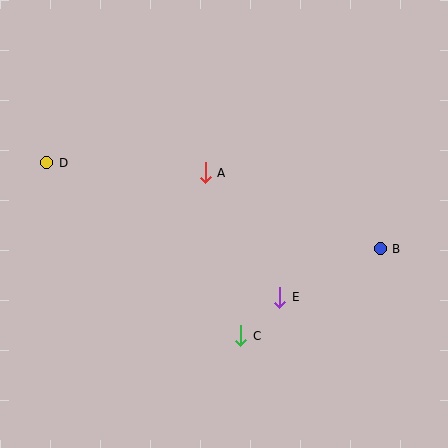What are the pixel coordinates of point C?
Point C is at (241, 336).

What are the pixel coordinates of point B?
Point B is at (380, 249).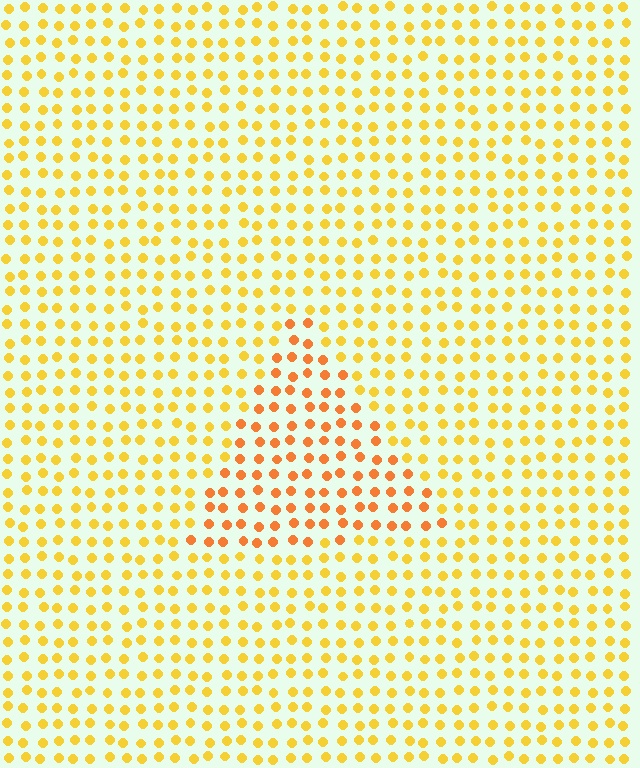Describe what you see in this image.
The image is filled with small yellow elements in a uniform arrangement. A triangle-shaped region is visible where the elements are tinted to a slightly different hue, forming a subtle color boundary.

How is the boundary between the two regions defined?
The boundary is defined purely by a slight shift in hue (about 26 degrees). Spacing, size, and orientation are identical on both sides.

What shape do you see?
I see a triangle.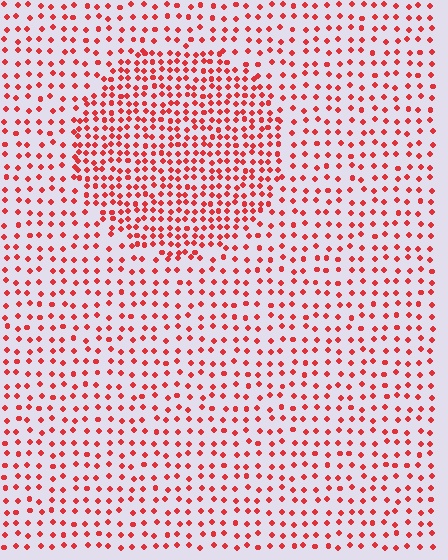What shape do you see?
I see a circle.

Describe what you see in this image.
The image contains small red elements arranged at two different densities. A circle-shaped region is visible where the elements are more densely packed than the surrounding area.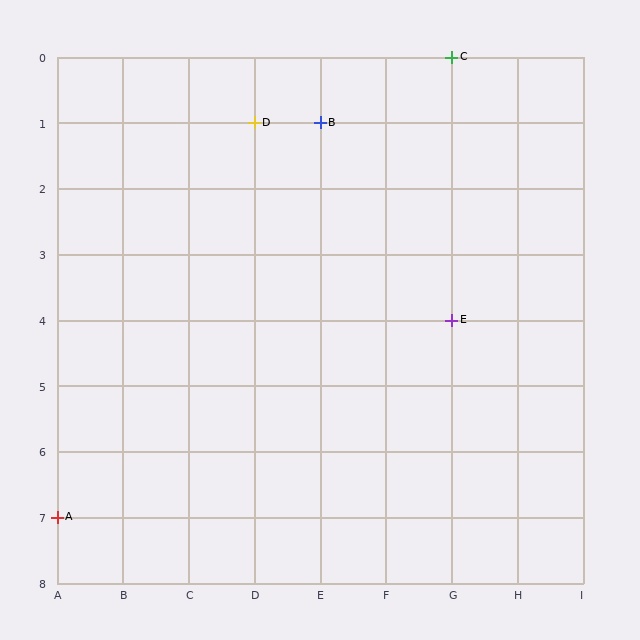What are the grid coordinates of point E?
Point E is at grid coordinates (G, 4).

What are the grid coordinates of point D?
Point D is at grid coordinates (D, 1).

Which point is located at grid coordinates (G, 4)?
Point E is at (G, 4).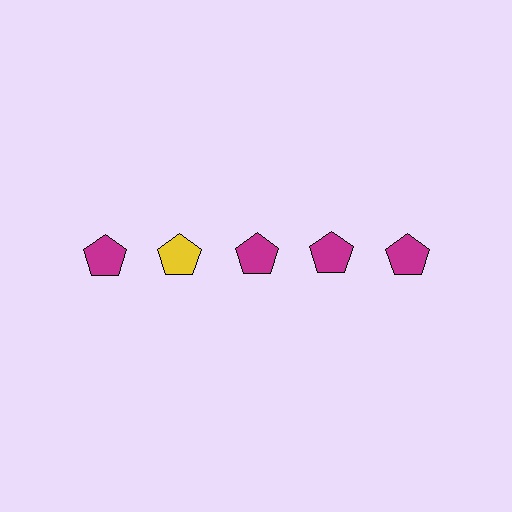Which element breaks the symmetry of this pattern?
The yellow pentagon in the top row, second from left column breaks the symmetry. All other shapes are magenta pentagons.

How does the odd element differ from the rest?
It has a different color: yellow instead of magenta.